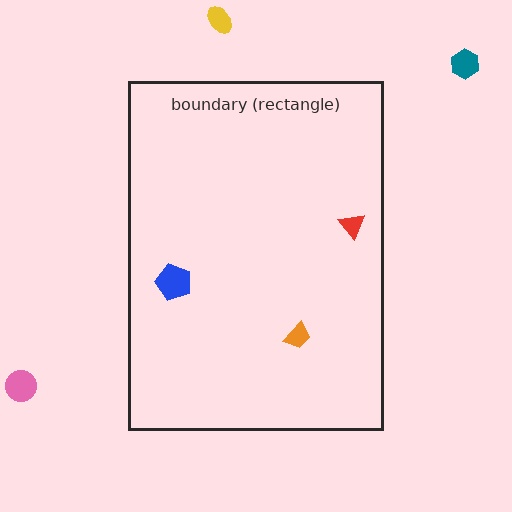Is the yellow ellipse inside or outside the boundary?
Outside.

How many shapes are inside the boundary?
3 inside, 3 outside.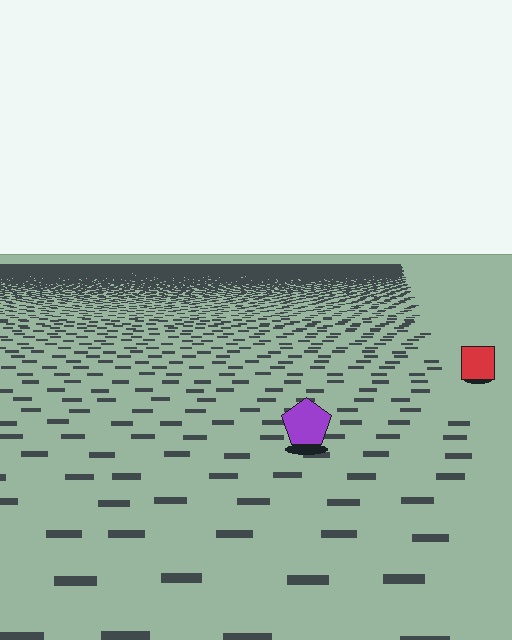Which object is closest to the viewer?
The purple pentagon is closest. The texture marks near it are larger and more spread out.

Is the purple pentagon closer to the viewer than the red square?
Yes. The purple pentagon is closer — you can tell from the texture gradient: the ground texture is coarser near it.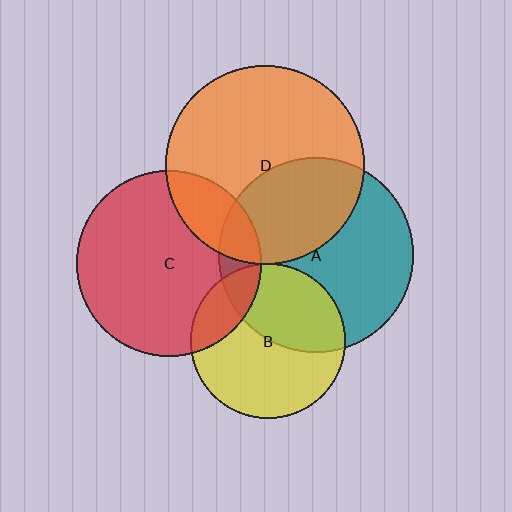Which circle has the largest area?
Circle D (orange).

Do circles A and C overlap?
Yes.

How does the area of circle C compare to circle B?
Approximately 1.4 times.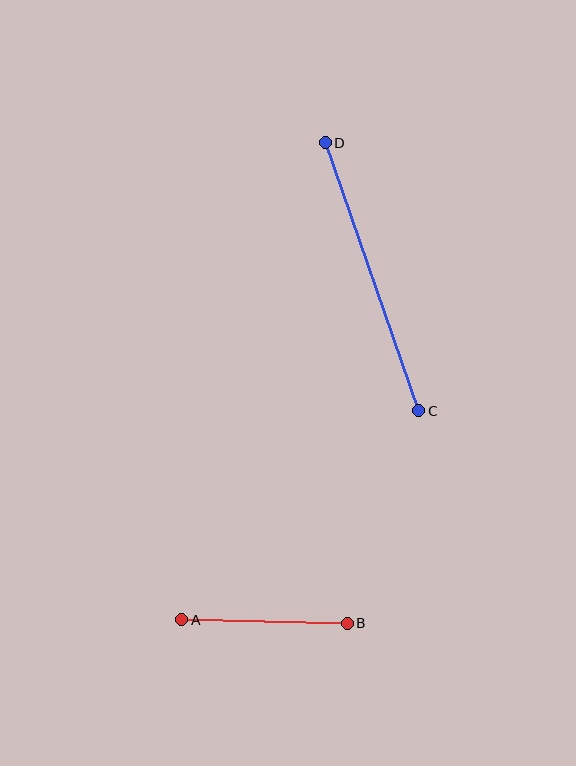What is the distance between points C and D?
The distance is approximately 284 pixels.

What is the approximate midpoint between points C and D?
The midpoint is at approximately (372, 277) pixels.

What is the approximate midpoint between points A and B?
The midpoint is at approximately (264, 622) pixels.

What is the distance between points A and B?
The distance is approximately 166 pixels.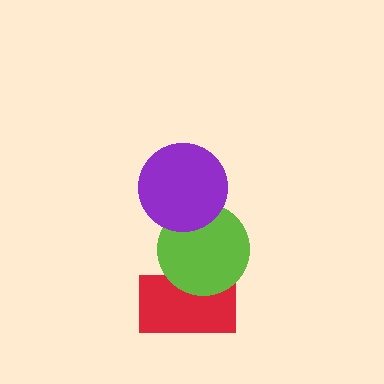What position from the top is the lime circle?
The lime circle is 2nd from the top.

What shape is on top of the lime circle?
The purple circle is on top of the lime circle.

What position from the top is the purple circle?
The purple circle is 1st from the top.